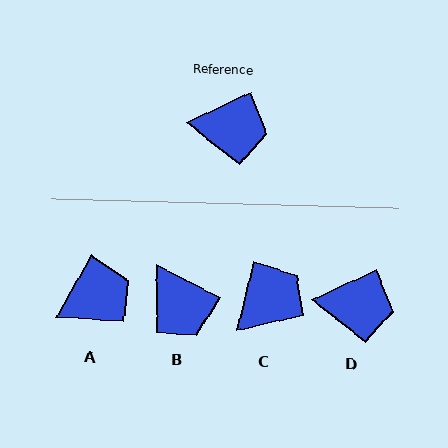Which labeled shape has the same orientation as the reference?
D.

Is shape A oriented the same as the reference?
No, it is off by about 35 degrees.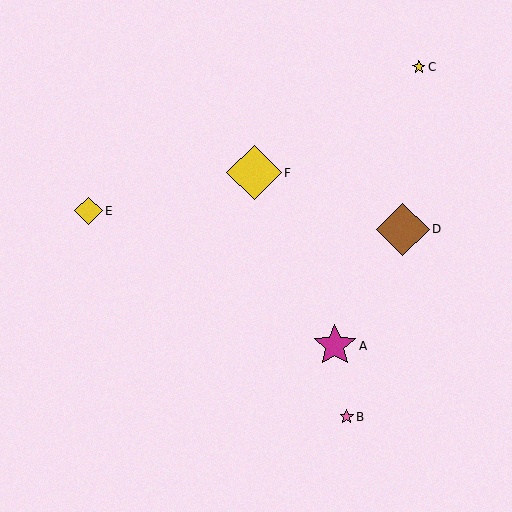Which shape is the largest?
The yellow diamond (labeled F) is the largest.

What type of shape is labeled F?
Shape F is a yellow diamond.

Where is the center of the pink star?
The center of the pink star is at (347, 416).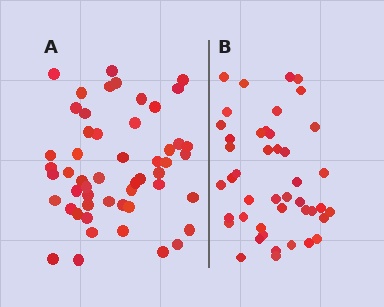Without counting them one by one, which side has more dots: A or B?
Region A (the left region) has more dots.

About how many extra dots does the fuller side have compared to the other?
Region A has roughly 8 or so more dots than region B.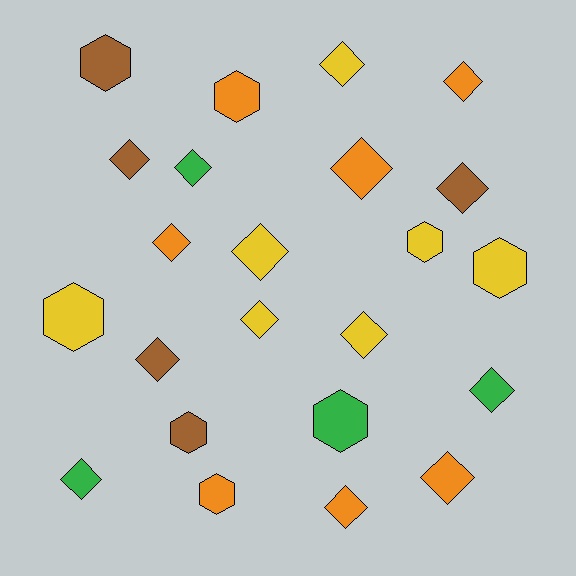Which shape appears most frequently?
Diamond, with 15 objects.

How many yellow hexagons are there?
There are 3 yellow hexagons.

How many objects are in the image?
There are 23 objects.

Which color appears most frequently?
Yellow, with 7 objects.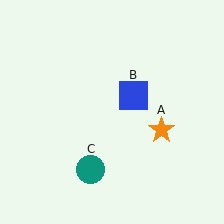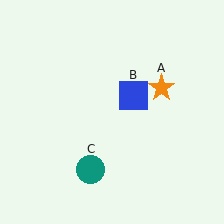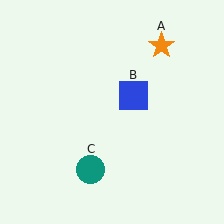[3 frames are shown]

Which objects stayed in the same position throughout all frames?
Blue square (object B) and teal circle (object C) remained stationary.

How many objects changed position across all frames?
1 object changed position: orange star (object A).